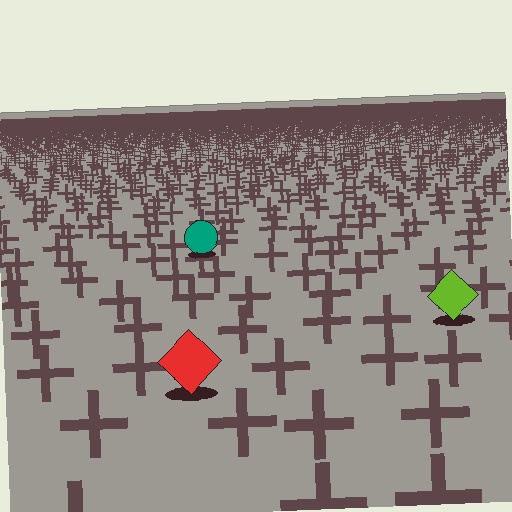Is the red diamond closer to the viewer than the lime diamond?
Yes. The red diamond is closer — you can tell from the texture gradient: the ground texture is coarser near it.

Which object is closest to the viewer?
The red diamond is closest. The texture marks near it are larger and more spread out.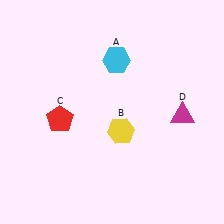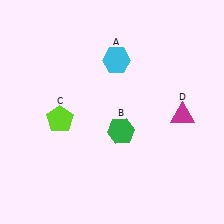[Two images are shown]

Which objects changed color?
B changed from yellow to green. C changed from red to lime.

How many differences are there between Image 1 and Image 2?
There are 2 differences between the two images.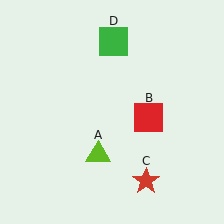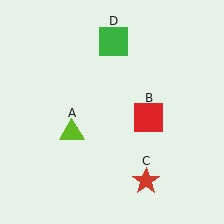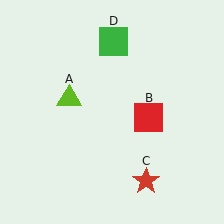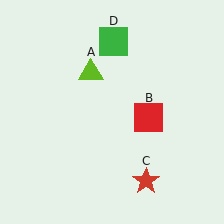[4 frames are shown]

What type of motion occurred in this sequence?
The lime triangle (object A) rotated clockwise around the center of the scene.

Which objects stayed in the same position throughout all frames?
Red square (object B) and red star (object C) and green square (object D) remained stationary.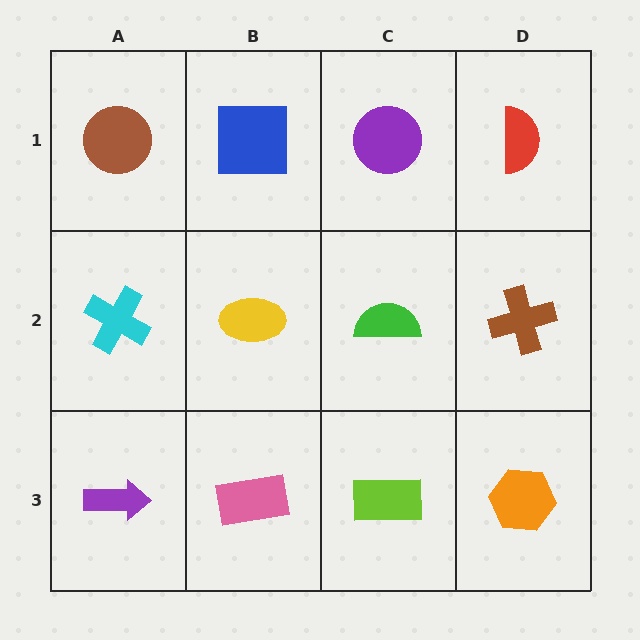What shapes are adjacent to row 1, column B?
A yellow ellipse (row 2, column B), a brown circle (row 1, column A), a purple circle (row 1, column C).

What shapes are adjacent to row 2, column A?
A brown circle (row 1, column A), a purple arrow (row 3, column A), a yellow ellipse (row 2, column B).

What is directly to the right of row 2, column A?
A yellow ellipse.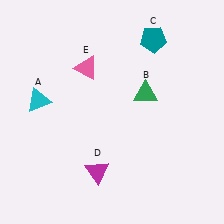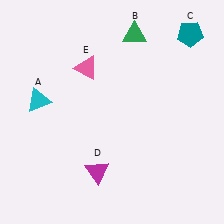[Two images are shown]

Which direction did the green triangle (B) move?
The green triangle (B) moved up.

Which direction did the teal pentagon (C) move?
The teal pentagon (C) moved right.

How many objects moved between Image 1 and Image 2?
2 objects moved between the two images.